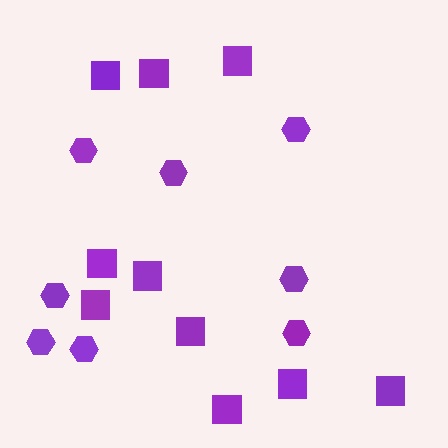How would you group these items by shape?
There are 2 groups: one group of hexagons (8) and one group of squares (10).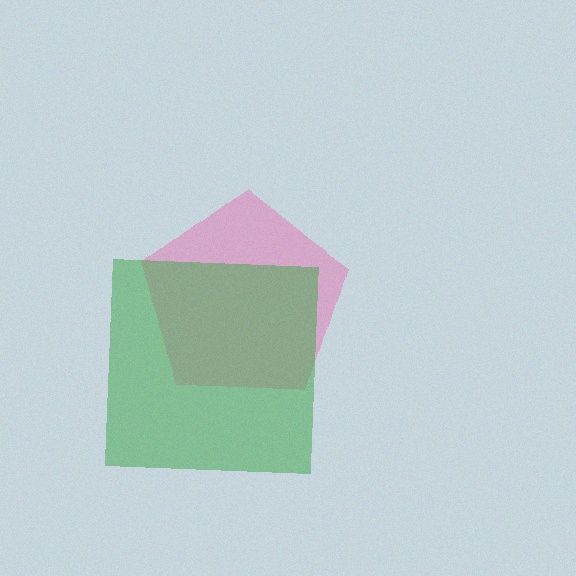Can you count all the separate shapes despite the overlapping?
Yes, there are 2 separate shapes.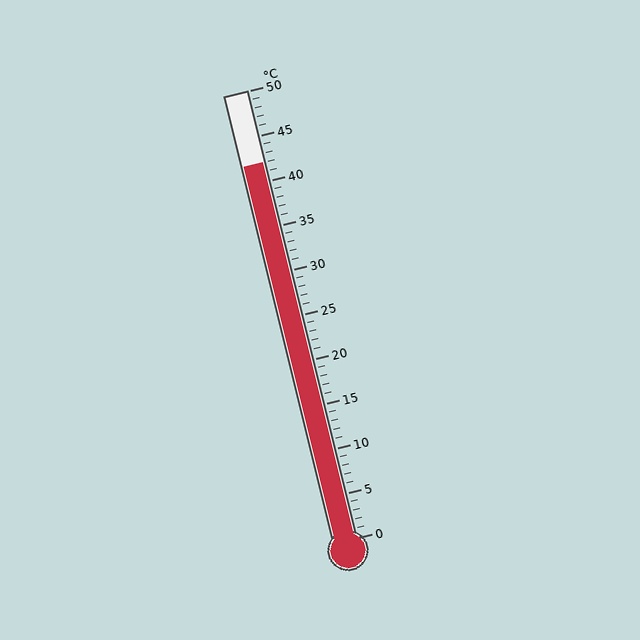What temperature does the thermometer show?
The thermometer shows approximately 42°C.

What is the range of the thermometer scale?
The thermometer scale ranges from 0°C to 50°C.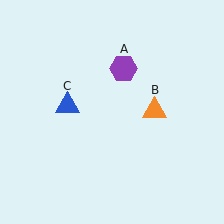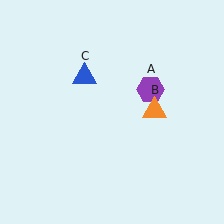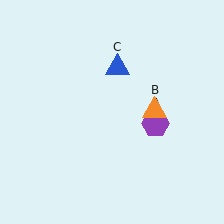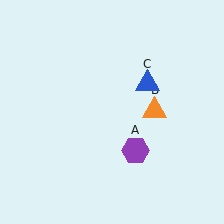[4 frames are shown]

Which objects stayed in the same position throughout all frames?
Orange triangle (object B) remained stationary.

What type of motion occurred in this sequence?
The purple hexagon (object A), blue triangle (object C) rotated clockwise around the center of the scene.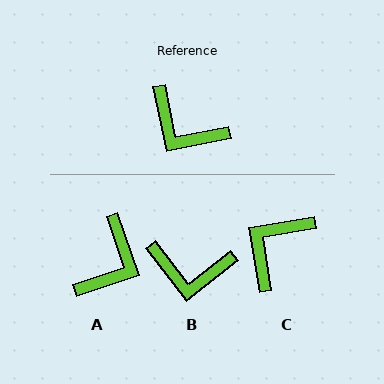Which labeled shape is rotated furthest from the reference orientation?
A, about 97 degrees away.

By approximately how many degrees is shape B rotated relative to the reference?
Approximately 26 degrees counter-clockwise.